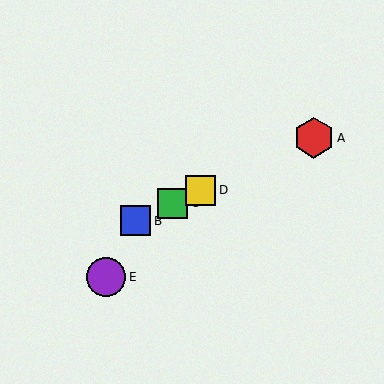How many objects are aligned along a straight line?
4 objects (A, B, C, D) are aligned along a straight line.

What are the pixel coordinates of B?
Object B is at (136, 221).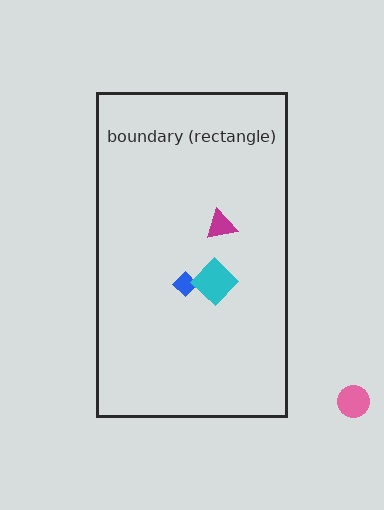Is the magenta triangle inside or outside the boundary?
Inside.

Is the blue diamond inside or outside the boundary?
Inside.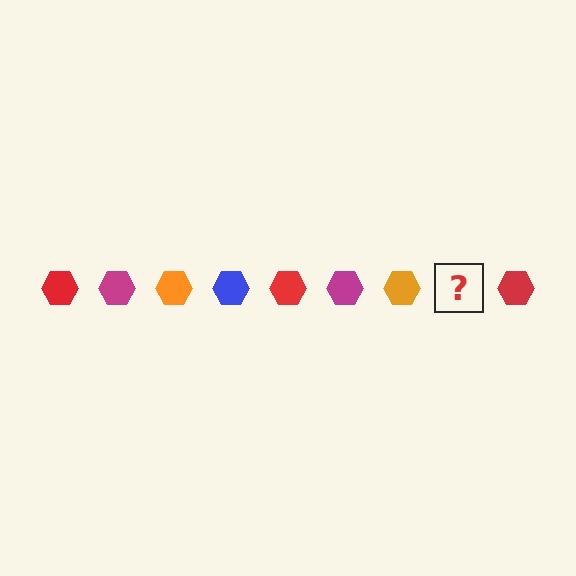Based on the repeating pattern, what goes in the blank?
The blank should be a blue hexagon.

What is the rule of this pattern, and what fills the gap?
The rule is that the pattern cycles through red, magenta, orange, blue hexagons. The gap should be filled with a blue hexagon.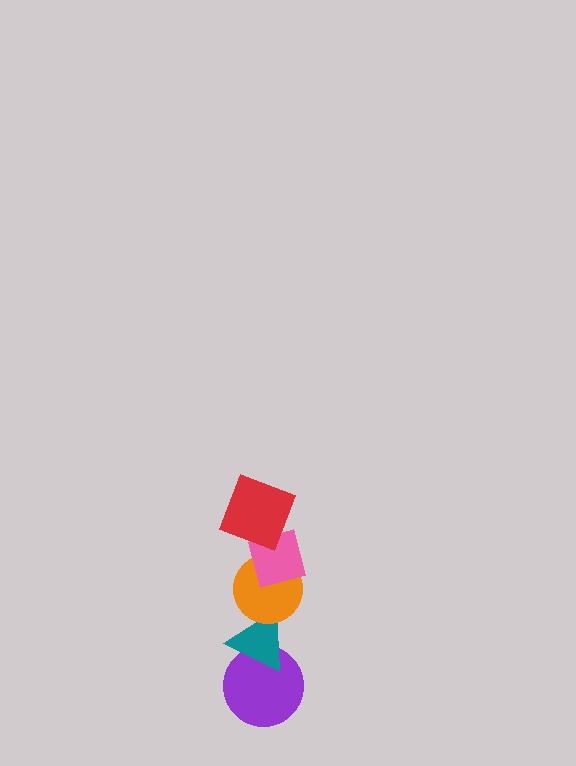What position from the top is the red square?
The red square is 1st from the top.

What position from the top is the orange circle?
The orange circle is 3rd from the top.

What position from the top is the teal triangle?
The teal triangle is 4th from the top.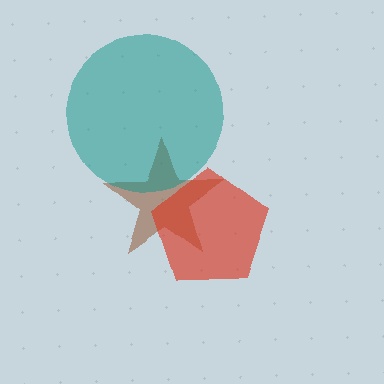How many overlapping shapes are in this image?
There are 3 overlapping shapes in the image.